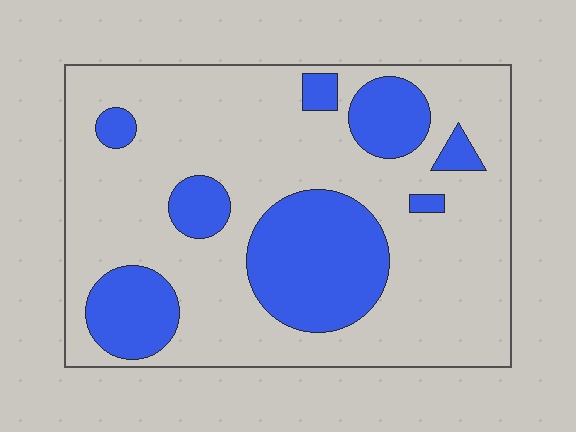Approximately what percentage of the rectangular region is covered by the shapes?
Approximately 25%.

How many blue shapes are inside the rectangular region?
8.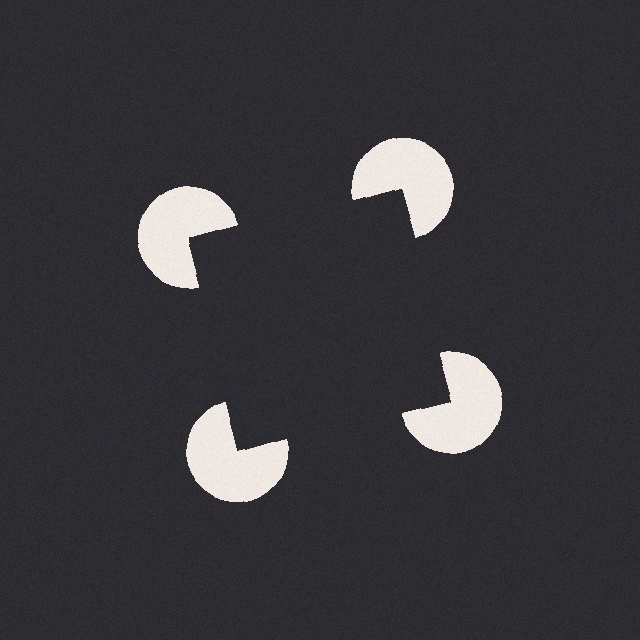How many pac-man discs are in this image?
There are 4 — one at each vertex of the illusory square.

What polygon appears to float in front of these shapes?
An illusory square — its edges are inferred from the aligned wedge cuts in the pac-man discs, not physically drawn.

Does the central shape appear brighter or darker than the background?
It typically appears slightly darker than the background, even though no actual brightness change is drawn.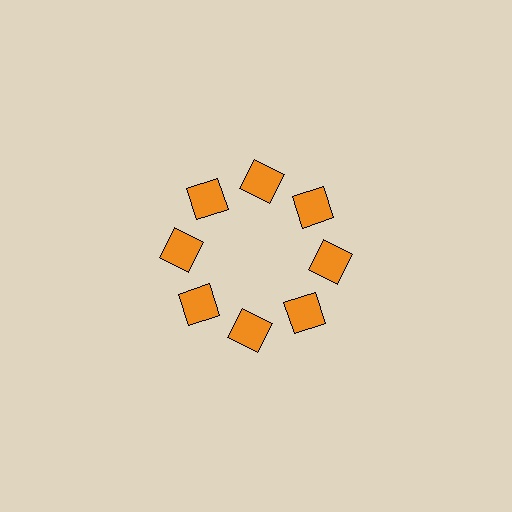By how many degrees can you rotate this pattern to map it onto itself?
The pattern maps onto itself every 45 degrees of rotation.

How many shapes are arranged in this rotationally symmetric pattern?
There are 8 shapes, arranged in 8 groups of 1.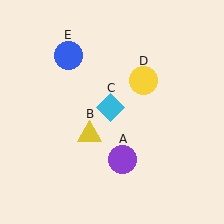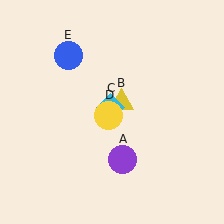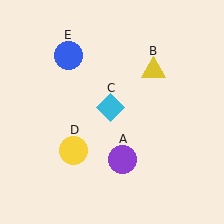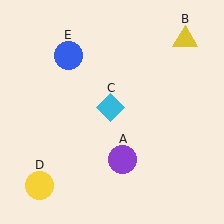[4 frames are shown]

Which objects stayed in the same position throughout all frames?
Purple circle (object A) and cyan diamond (object C) and blue circle (object E) remained stationary.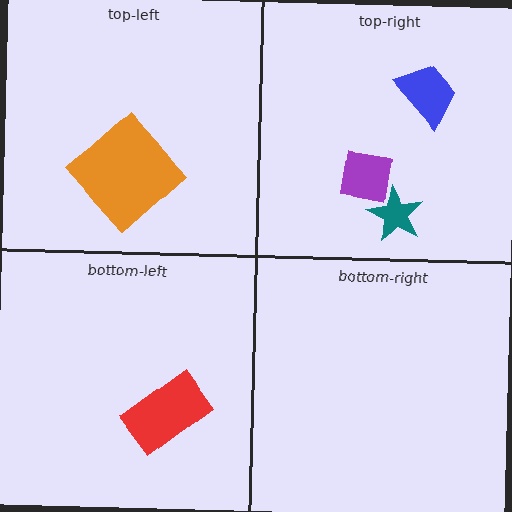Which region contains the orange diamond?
The top-left region.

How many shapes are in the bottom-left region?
1.